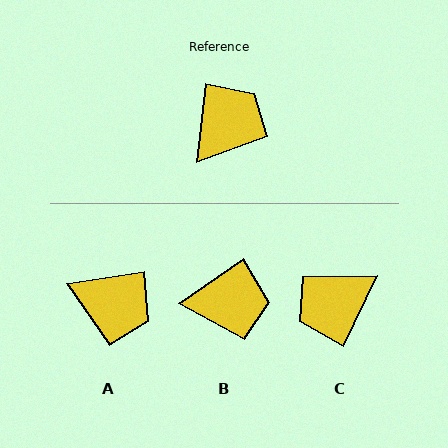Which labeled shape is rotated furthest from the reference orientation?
C, about 160 degrees away.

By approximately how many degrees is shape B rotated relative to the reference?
Approximately 49 degrees clockwise.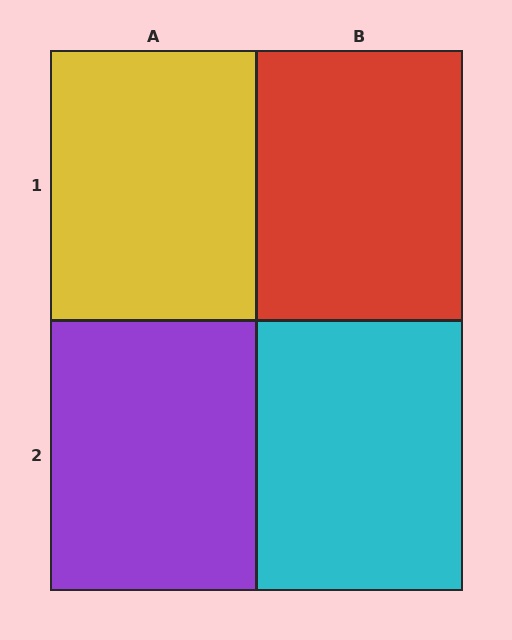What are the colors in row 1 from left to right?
Yellow, red.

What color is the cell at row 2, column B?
Cyan.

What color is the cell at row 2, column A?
Purple.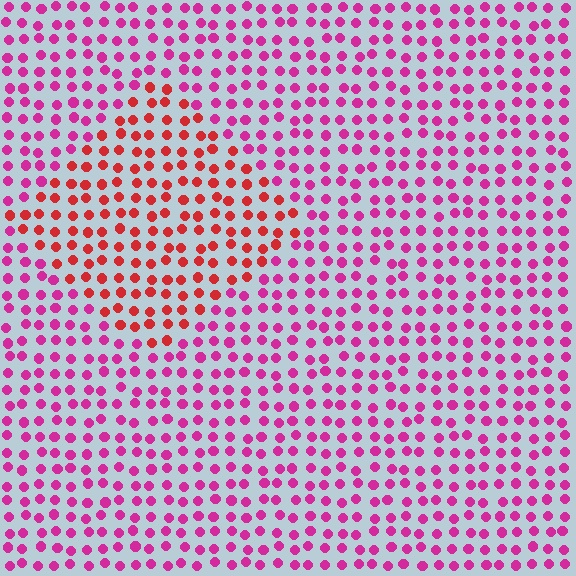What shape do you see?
I see a diamond.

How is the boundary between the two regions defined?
The boundary is defined purely by a slight shift in hue (about 38 degrees). Spacing, size, and orientation are identical on both sides.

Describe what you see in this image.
The image is filled with small magenta elements in a uniform arrangement. A diamond-shaped region is visible where the elements are tinted to a slightly different hue, forming a subtle color boundary.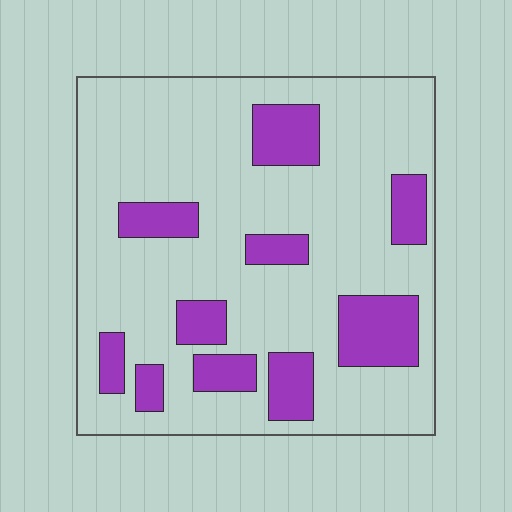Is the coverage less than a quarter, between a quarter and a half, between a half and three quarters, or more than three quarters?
Less than a quarter.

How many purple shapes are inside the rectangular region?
10.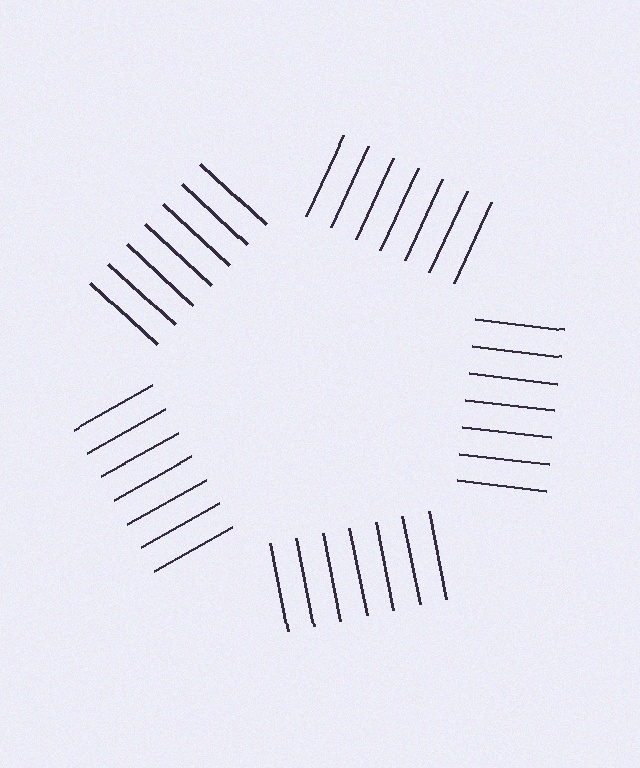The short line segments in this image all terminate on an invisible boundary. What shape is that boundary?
An illusory pentagon — the line segments terminate on its edges but no continuous stroke is drawn.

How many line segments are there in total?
35 — 7 along each of the 5 edges.